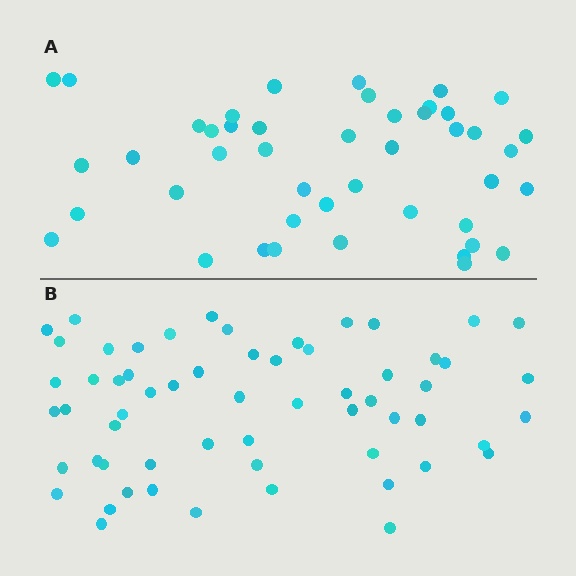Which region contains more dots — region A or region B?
Region B (the bottom region) has more dots.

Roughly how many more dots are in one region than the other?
Region B has approximately 15 more dots than region A.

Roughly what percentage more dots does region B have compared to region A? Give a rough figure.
About 35% more.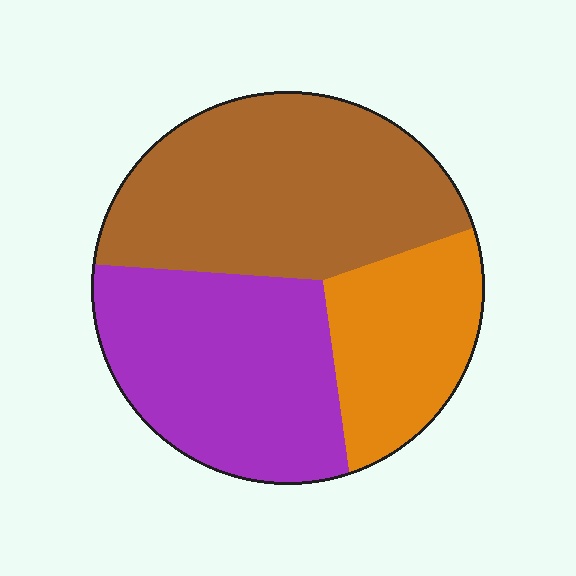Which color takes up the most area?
Brown, at roughly 40%.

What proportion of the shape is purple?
Purple takes up about three eighths (3/8) of the shape.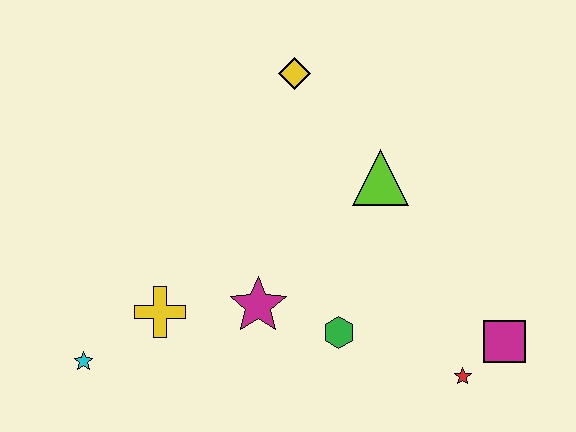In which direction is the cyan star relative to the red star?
The cyan star is to the left of the red star.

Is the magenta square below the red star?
No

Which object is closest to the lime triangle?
The yellow diamond is closest to the lime triangle.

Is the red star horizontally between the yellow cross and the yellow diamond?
No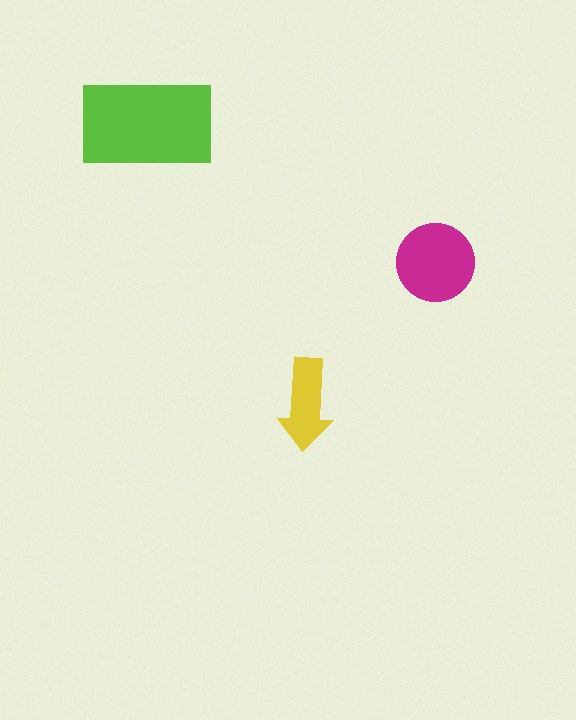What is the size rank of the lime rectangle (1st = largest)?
1st.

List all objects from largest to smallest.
The lime rectangle, the magenta circle, the yellow arrow.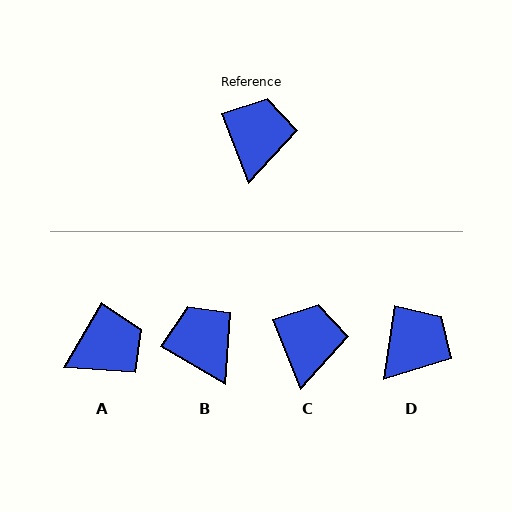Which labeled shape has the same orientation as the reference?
C.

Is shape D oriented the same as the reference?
No, it is off by about 30 degrees.